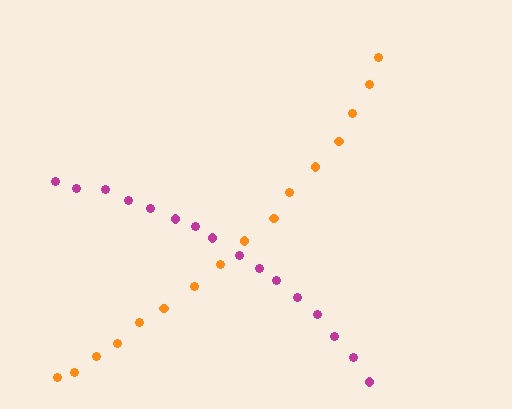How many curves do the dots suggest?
There are 2 distinct paths.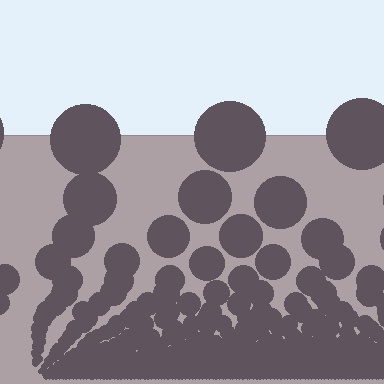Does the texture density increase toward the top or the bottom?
Density increases toward the bottom.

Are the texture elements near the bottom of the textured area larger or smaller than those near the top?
Smaller. The gradient is inverted — elements near the bottom are smaller and denser.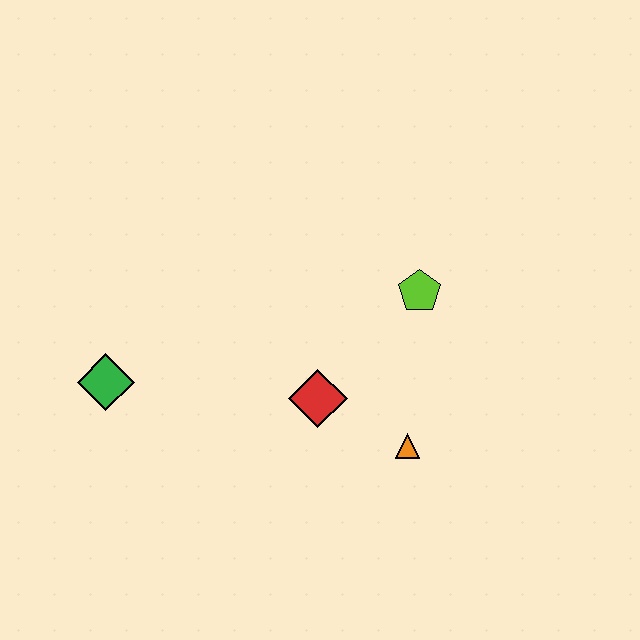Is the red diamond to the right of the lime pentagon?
No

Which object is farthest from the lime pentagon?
The green diamond is farthest from the lime pentagon.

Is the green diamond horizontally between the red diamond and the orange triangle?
No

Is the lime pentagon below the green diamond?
No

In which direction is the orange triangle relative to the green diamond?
The orange triangle is to the right of the green diamond.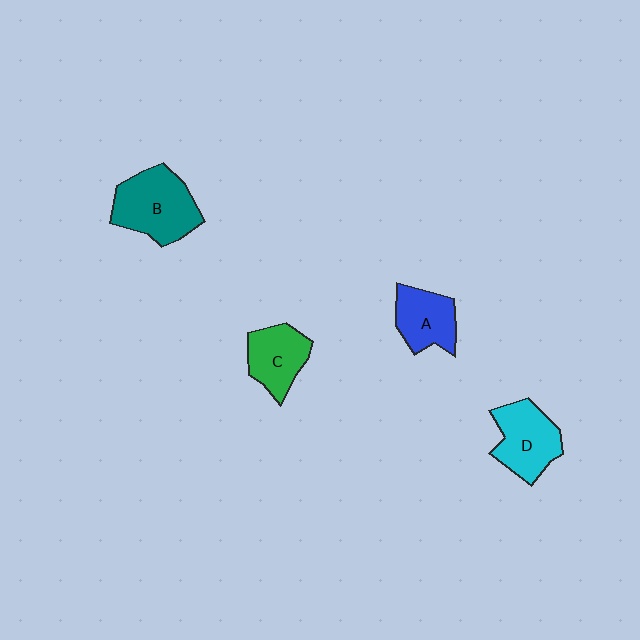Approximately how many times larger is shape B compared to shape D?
Approximately 1.2 times.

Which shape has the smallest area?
Shape A (blue).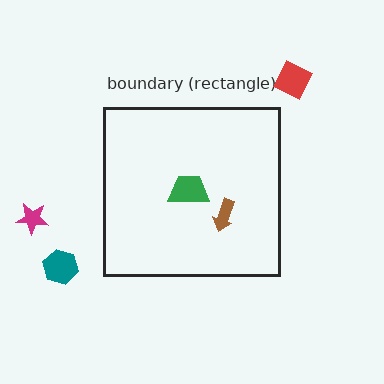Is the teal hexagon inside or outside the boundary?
Outside.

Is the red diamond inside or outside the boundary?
Outside.